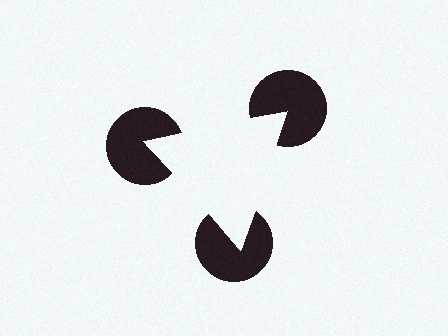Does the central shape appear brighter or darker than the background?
It typically appears slightly brighter than the background, even though no actual brightness change is drawn.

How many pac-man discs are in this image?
There are 3 — one at each vertex of the illusory triangle.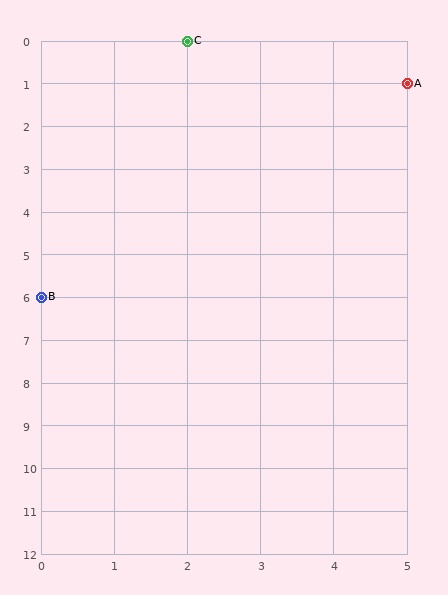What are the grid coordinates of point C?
Point C is at grid coordinates (2, 0).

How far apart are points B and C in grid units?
Points B and C are 2 columns and 6 rows apart (about 6.3 grid units diagonally).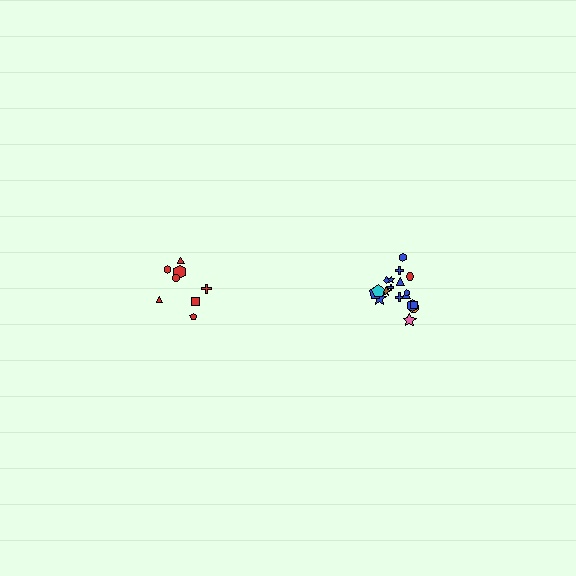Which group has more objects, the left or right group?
The right group.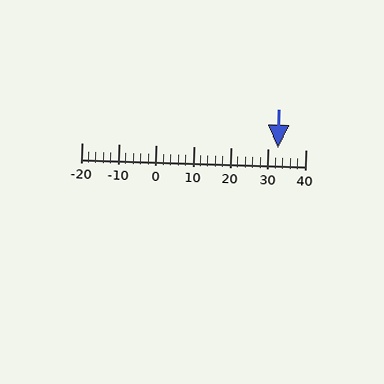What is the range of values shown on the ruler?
The ruler shows values from -20 to 40.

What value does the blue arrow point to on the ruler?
The blue arrow points to approximately 33.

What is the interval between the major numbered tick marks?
The major tick marks are spaced 10 units apart.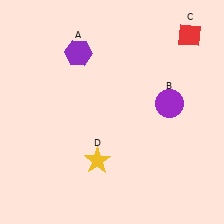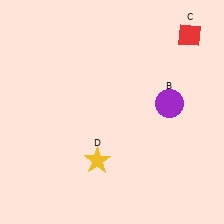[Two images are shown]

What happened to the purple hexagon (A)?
The purple hexagon (A) was removed in Image 2. It was in the top-left area of Image 1.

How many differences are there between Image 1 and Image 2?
There is 1 difference between the two images.